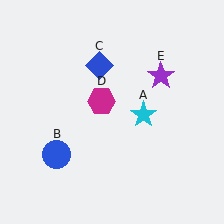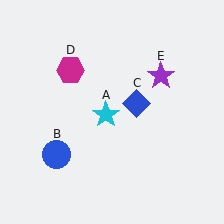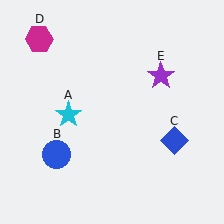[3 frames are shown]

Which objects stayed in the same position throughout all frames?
Blue circle (object B) and purple star (object E) remained stationary.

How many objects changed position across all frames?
3 objects changed position: cyan star (object A), blue diamond (object C), magenta hexagon (object D).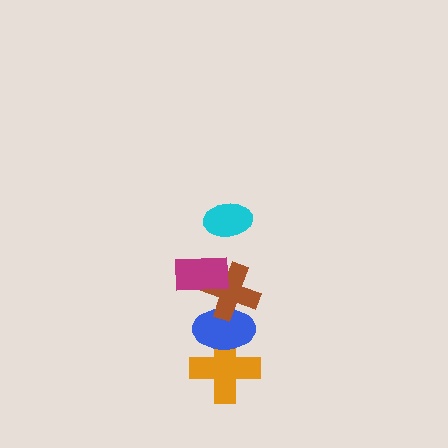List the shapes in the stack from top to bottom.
From top to bottom: the cyan ellipse, the magenta rectangle, the brown cross, the blue ellipse, the orange cross.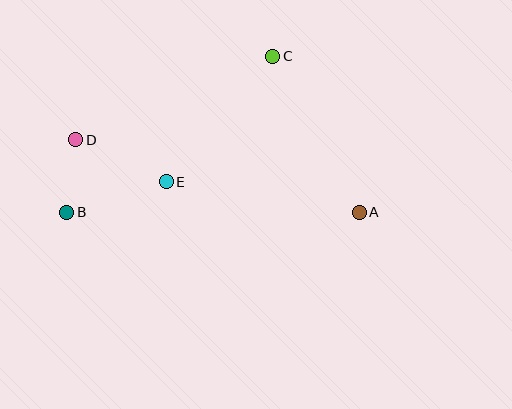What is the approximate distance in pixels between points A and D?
The distance between A and D is approximately 292 pixels.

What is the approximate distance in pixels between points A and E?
The distance between A and E is approximately 196 pixels.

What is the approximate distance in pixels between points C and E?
The distance between C and E is approximately 165 pixels.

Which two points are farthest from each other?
Points A and B are farthest from each other.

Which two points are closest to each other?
Points B and D are closest to each other.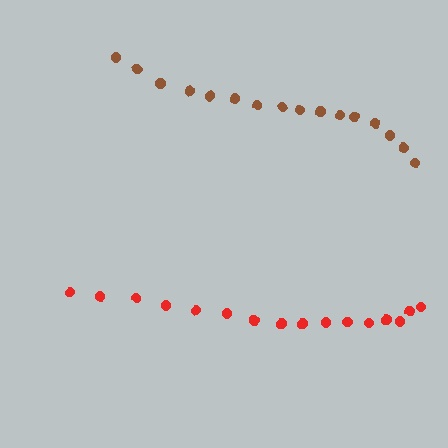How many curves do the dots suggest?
There are 2 distinct paths.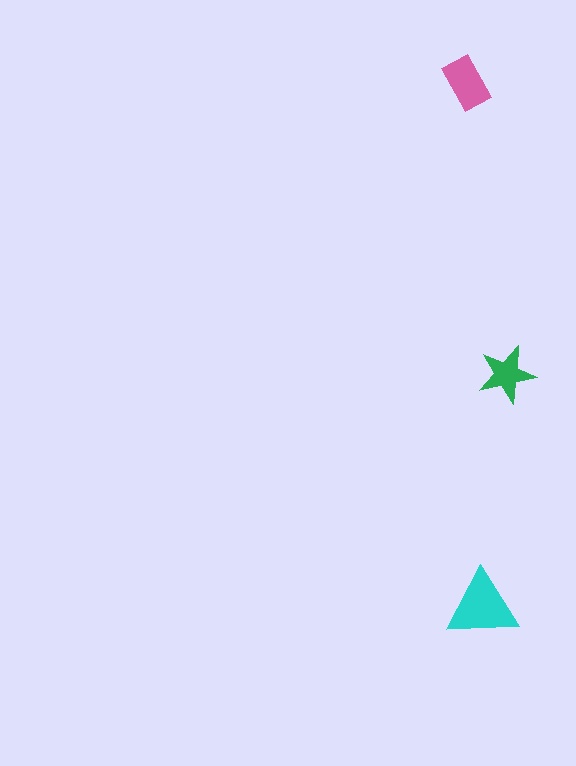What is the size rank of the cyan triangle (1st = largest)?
1st.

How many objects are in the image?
There are 3 objects in the image.